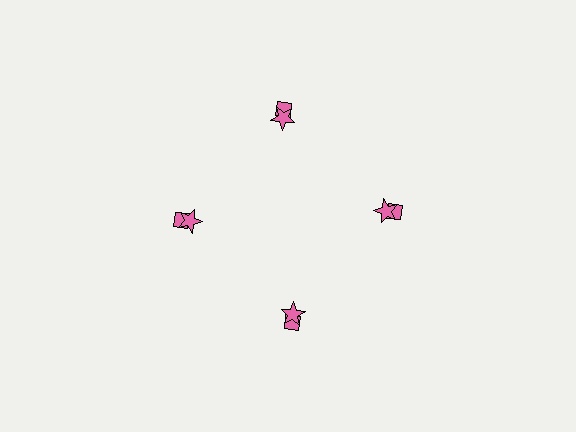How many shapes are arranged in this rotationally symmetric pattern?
There are 8 shapes, arranged in 4 groups of 2.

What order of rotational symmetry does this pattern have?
This pattern has 4-fold rotational symmetry.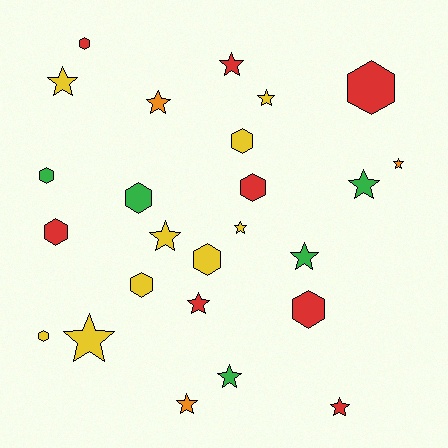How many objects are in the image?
There are 25 objects.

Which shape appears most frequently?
Star, with 14 objects.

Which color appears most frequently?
Yellow, with 9 objects.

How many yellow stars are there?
There are 5 yellow stars.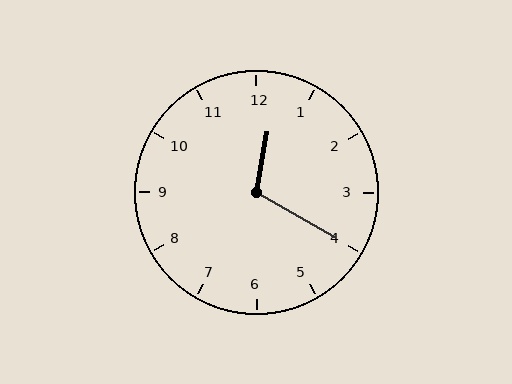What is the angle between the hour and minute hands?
Approximately 110 degrees.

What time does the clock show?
12:20.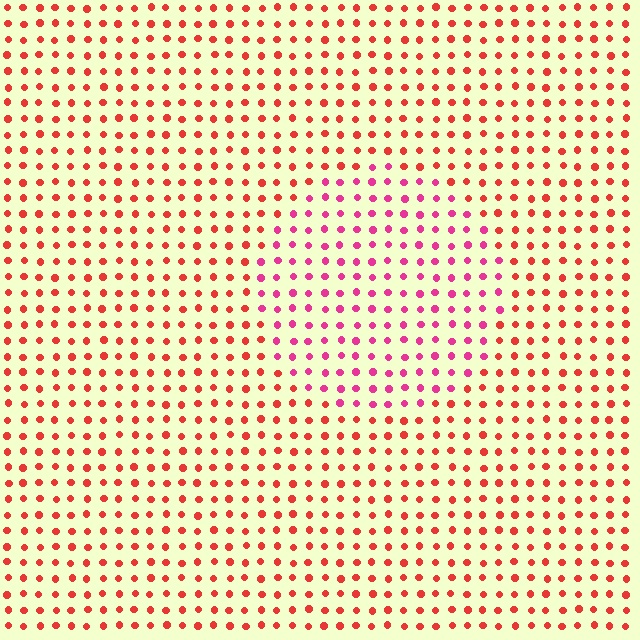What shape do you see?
I see a circle.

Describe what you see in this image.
The image is filled with small red elements in a uniform arrangement. A circle-shaped region is visible where the elements are tinted to a slightly different hue, forming a subtle color boundary.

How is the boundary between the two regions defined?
The boundary is defined purely by a slight shift in hue (about 35 degrees). Spacing, size, and orientation are identical on both sides.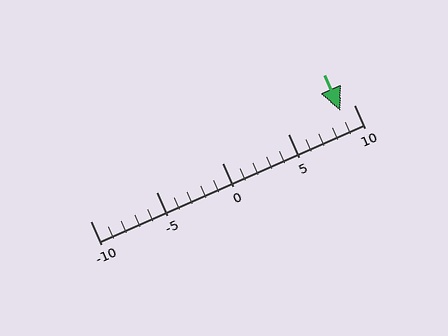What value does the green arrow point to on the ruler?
The green arrow points to approximately 9.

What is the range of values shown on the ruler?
The ruler shows values from -10 to 10.